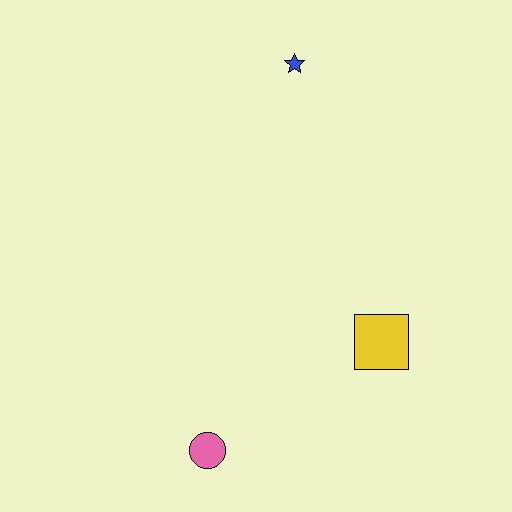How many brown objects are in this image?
There are no brown objects.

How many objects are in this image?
There are 3 objects.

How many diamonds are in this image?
There are no diamonds.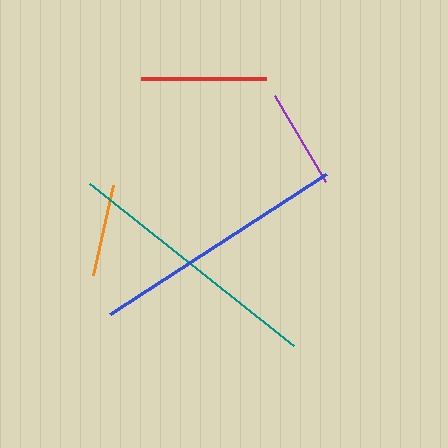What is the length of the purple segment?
The purple segment is approximately 100 pixels long.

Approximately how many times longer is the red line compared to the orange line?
The red line is approximately 1.4 times the length of the orange line.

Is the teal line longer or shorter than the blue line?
The teal line is longer than the blue line.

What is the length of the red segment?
The red segment is approximately 125 pixels long.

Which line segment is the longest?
The teal line is the longest at approximately 260 pixels.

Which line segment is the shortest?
The orange line is the shortest at approximately 92 pixels.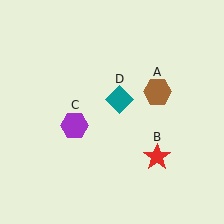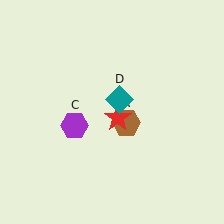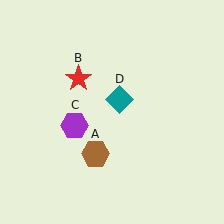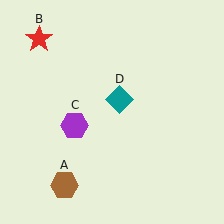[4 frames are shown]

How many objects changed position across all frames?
2 objects changed position: brown hexagon (object A), red star (object B).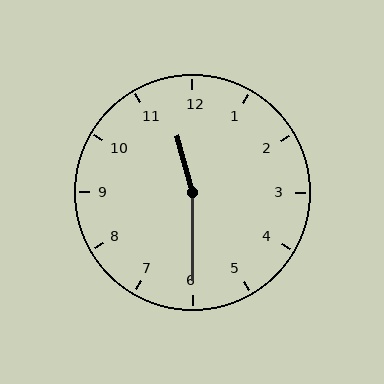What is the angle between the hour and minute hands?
Approximately 165 degrees.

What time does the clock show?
11:30.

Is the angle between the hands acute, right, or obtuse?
It is obtuse.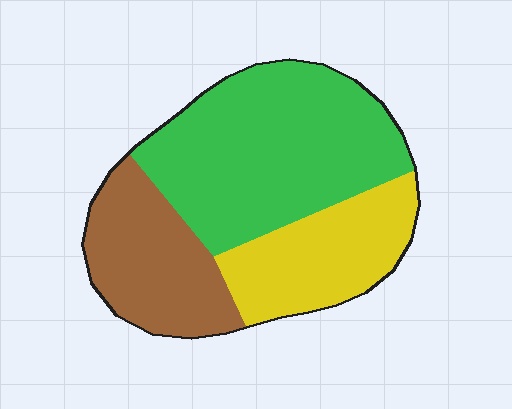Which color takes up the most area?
Green, at roughly 50%.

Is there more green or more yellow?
Green.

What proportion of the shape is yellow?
Yellow covers 25% of the shape.